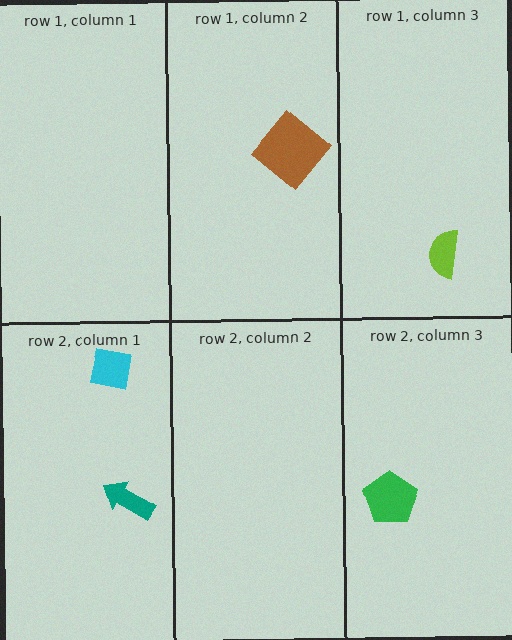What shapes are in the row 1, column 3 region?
The lime semicircle.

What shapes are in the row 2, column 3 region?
The green pentagon.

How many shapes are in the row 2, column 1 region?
2.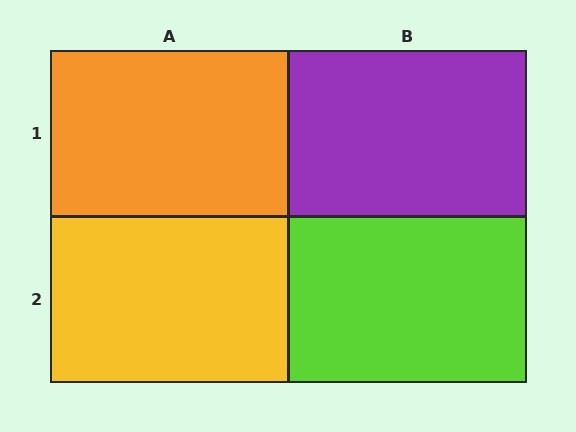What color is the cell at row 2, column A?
Yellow.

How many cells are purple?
1 cell is purple.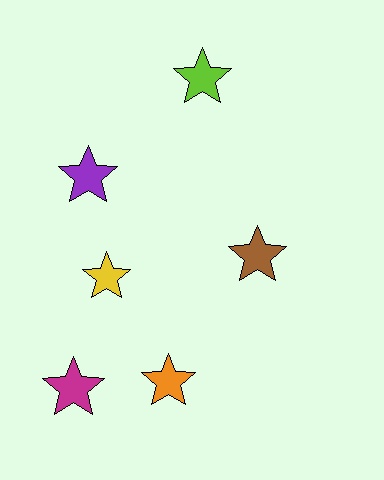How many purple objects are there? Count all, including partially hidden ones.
There is 1 purple object.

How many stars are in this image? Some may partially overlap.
There are 6 stars.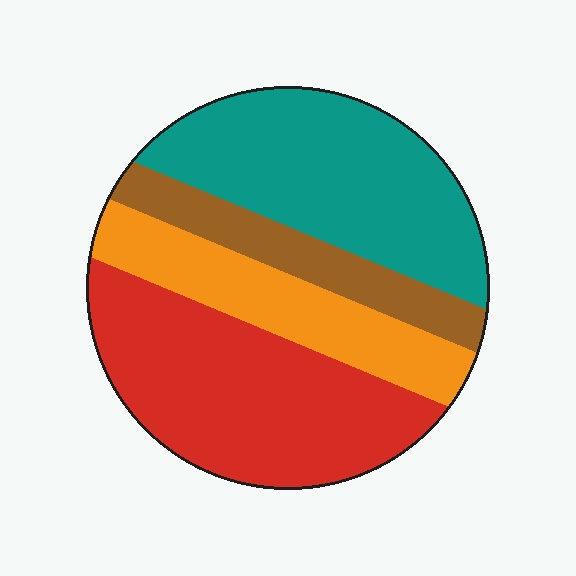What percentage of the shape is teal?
Teal covers 32% of the shape.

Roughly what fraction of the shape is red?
Red takes up between a quarter and a half of the shape.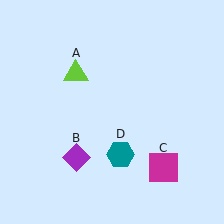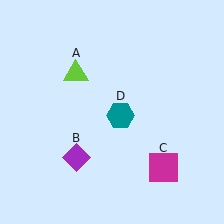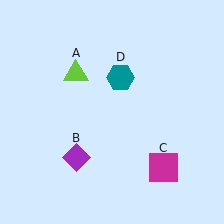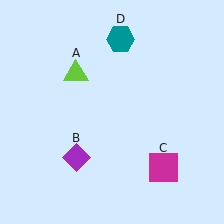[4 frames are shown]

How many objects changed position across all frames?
1 object changed position: teal hexagon (object D).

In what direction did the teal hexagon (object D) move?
The teal hexagon (object D) moved up.